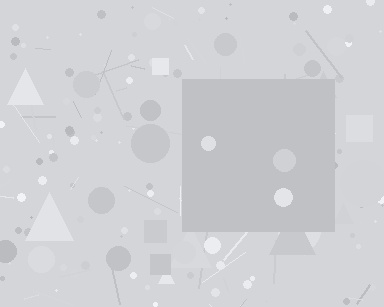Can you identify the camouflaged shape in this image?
The camouflaged shape is a square.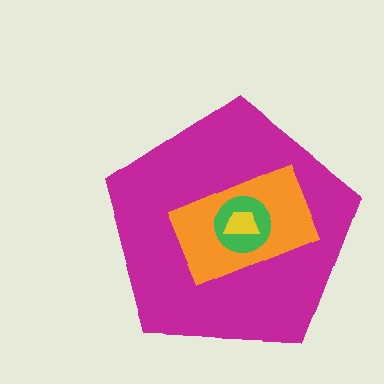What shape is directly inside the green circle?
The yellow trapezoid.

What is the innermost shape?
The yellow trapezoid.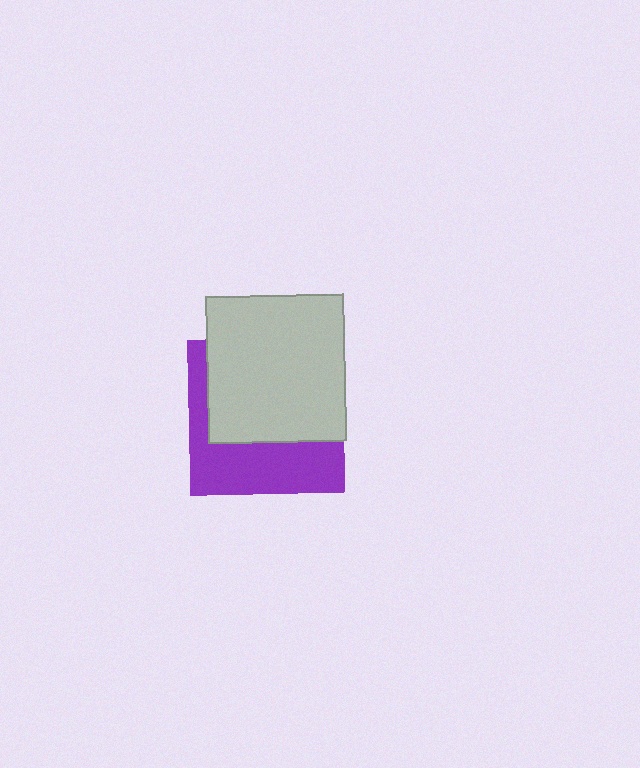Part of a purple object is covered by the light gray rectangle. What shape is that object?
It is a square.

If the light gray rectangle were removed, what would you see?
You would see the complete purple square.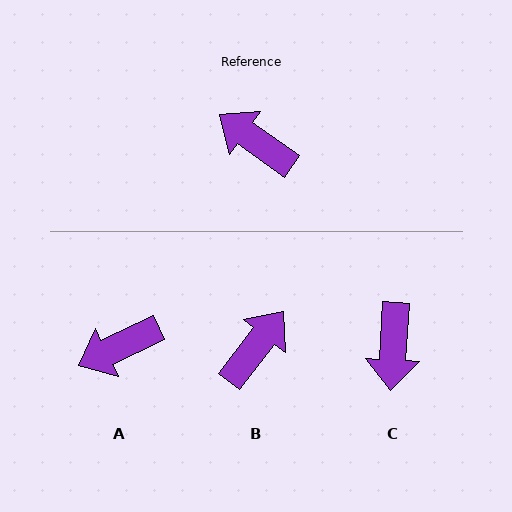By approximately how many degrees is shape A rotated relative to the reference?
Approximately 61 degrees counter-clockwise.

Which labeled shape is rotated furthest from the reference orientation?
C, about 122 degrees away.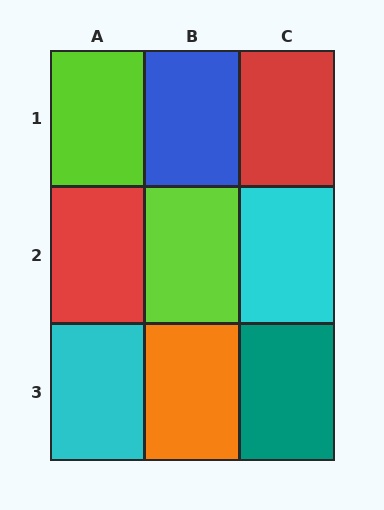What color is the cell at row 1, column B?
Blue.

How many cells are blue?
1 cell is blue.